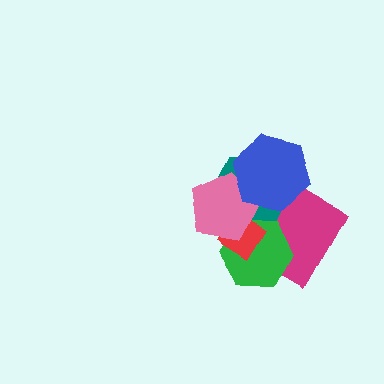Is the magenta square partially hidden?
Yes, it is partially covered by another shape.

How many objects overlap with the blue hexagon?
3 objects overlap with the blue hexagon.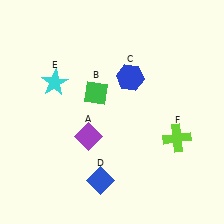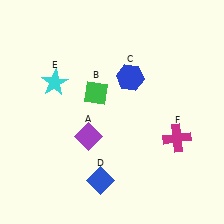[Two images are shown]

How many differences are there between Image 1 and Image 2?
There is 1 difference between the two images.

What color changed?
The cross (F) changed from lime in Image 1 to magenta in Image 2.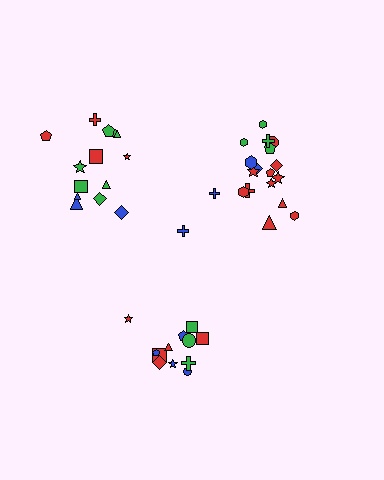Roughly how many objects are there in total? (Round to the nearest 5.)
Roughly 45 objects in total.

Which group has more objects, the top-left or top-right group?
The top-right group.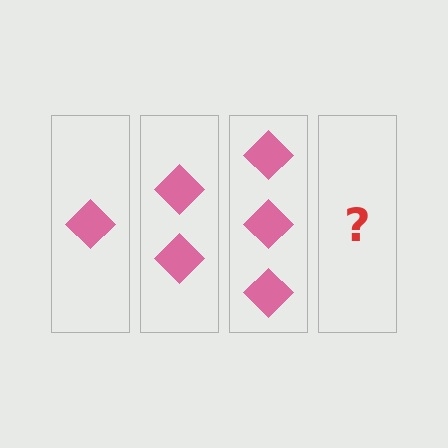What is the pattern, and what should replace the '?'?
The pattern is that each step adds one more diamond. The '?' should be 4 diamonds.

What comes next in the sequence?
The next element should be 4 diamonds.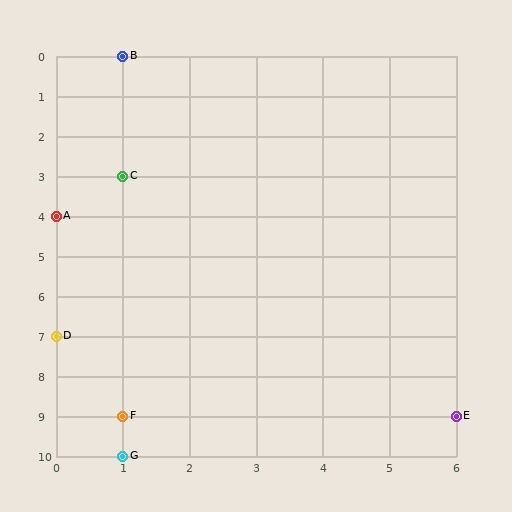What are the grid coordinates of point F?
Point F is at grid coordinates (1, 9).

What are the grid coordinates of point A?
Point A is at grid coordinates (0, 4).